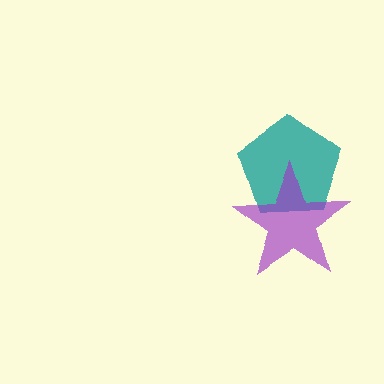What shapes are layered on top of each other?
The layered shapes are: a teal pentagon, a purple star.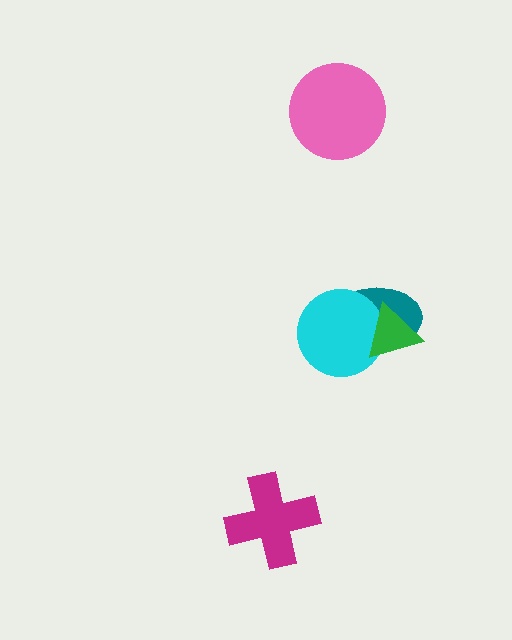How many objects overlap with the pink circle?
0 objects overlap with the pink circle.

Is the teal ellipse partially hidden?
Yes, it is partially covered by another shape.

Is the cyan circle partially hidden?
Yes, it is partially covered by another shape.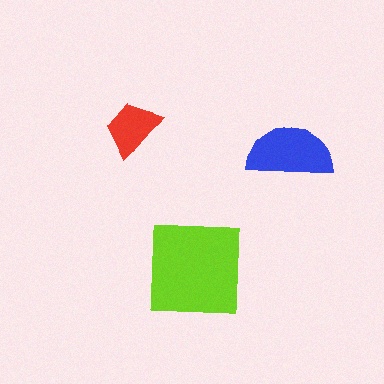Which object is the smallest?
The red trapezoid.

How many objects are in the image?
There are 3 objects in the image.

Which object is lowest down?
The lime square is bottommost.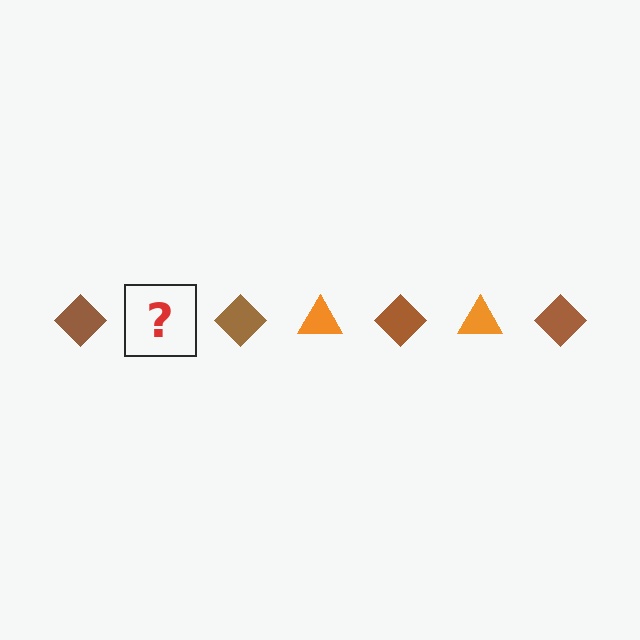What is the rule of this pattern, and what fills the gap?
The rule is that the pattern alternates between brown diamond and orange triangle. The gap should be filled with an orange triangle.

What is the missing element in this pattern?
The missing element is an orange triangle.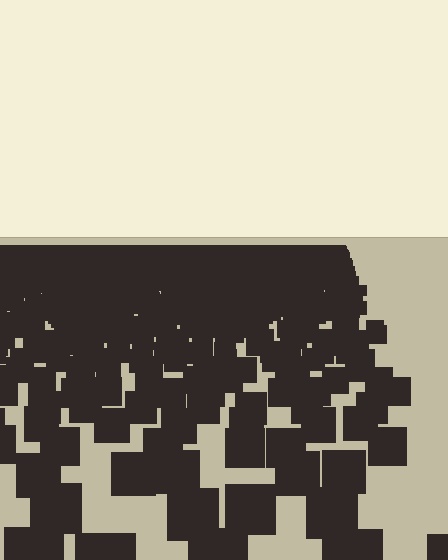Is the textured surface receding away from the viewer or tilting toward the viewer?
The surface is receding away from the viewer. Texture elements get smaller and denser toward the top.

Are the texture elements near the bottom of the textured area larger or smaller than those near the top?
Larger. Near the bottom, elements are closer to the viewer and appear at a bigger on-screen size.